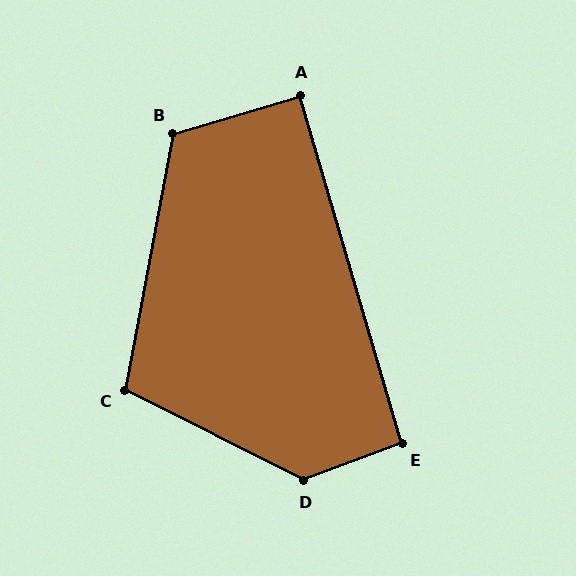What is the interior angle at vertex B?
Approximately 117 degrees (obtuse).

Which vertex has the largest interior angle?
D, at approximately 133 degrees.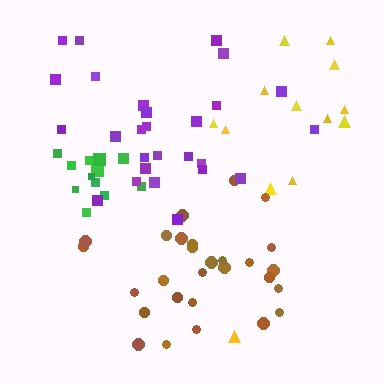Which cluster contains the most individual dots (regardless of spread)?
Brown (28).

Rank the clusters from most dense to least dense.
green, brown, purple, yellow.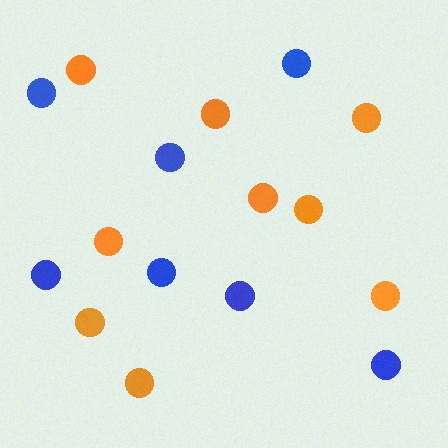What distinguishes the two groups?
There are 2 groups: one group of blue circles (7) and one group of orange circles (9).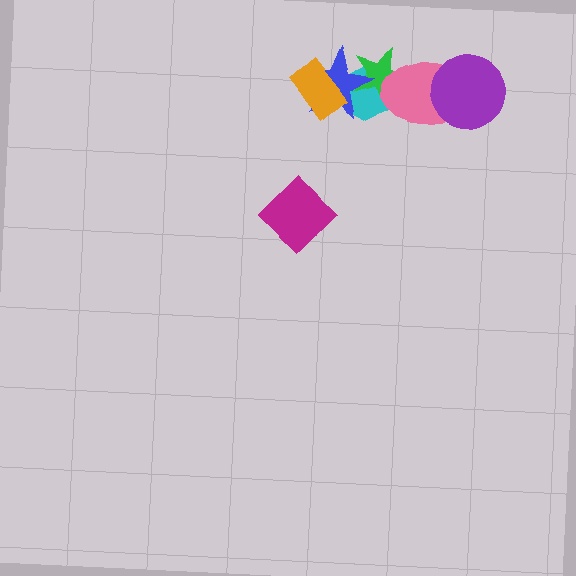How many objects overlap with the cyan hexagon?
4 objects overlap with the cyan hexagon.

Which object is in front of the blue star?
The orange rectangle is in front of the blue star.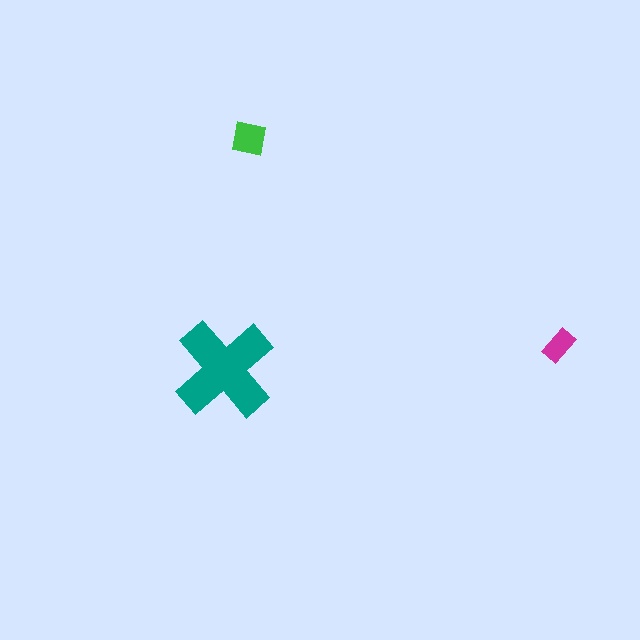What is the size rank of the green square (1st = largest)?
2nd.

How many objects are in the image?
There are 3 objects in the image.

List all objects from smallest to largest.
The magenta rectangle, the green square, the teal cross.